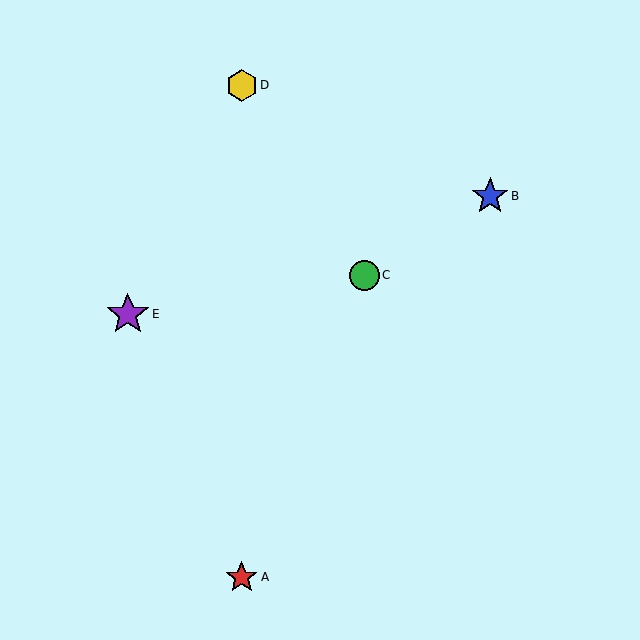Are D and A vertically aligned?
Yes, both are at x≈242.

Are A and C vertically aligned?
No, A is at x≈242 and C is at x≈365.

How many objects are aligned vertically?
2 objects (A, D) are aligned vertically.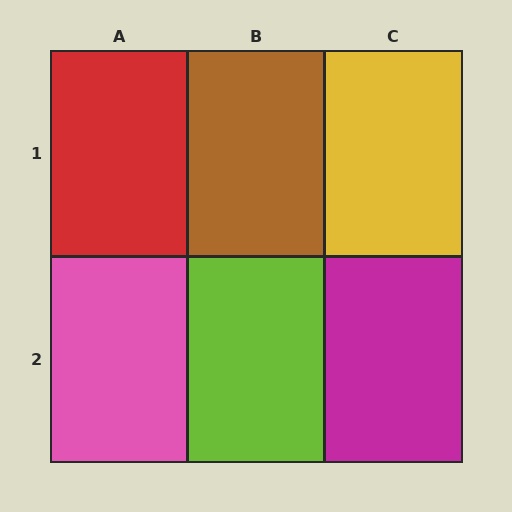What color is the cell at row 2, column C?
Magenta.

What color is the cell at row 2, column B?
Lime.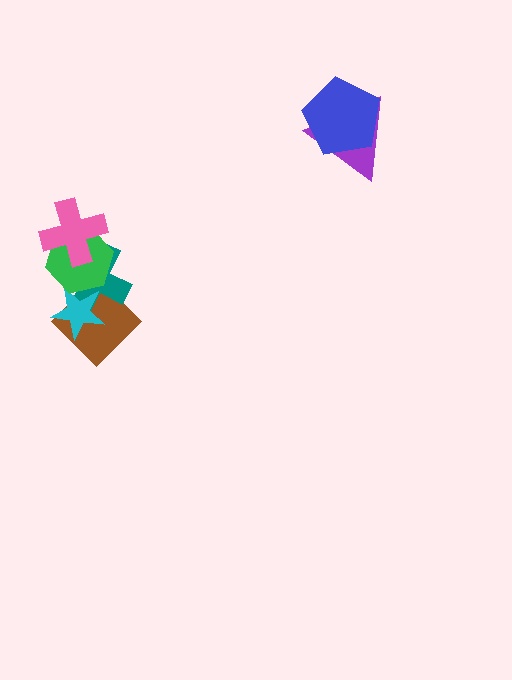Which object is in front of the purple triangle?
The blue pentagon is in front of the purple triangle.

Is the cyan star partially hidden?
Yes, it is partially covered by another shape.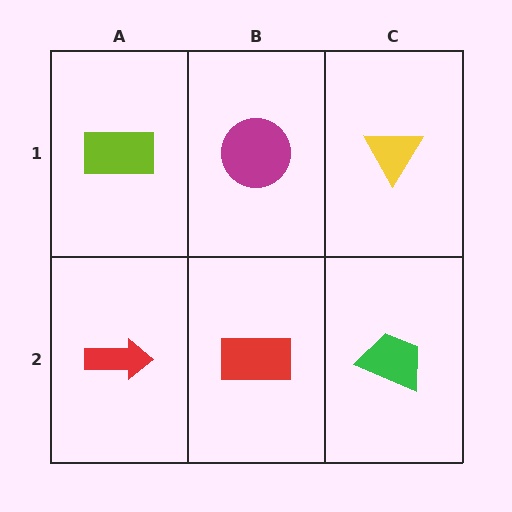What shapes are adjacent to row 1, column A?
A red arrow (row 2, column A), a magenta circle (row 1, column B).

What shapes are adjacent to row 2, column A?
A lime rectangle (row 1, column A), a red rectangle (row 2, column B).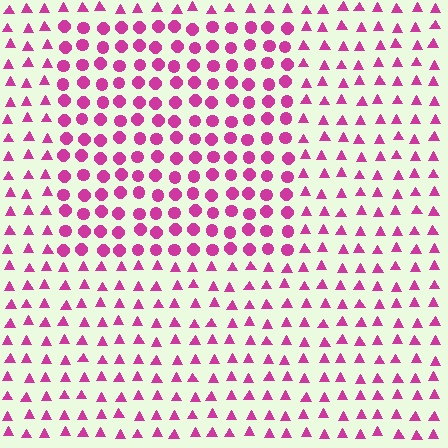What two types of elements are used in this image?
The image uses circles inside the rectangle region and triangles outside it.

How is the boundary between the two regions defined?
The boundary is defined by a change in element shape: circles inside vs. triangles outside. All elements share the same color and spacing.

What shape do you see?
I see a rectangle.